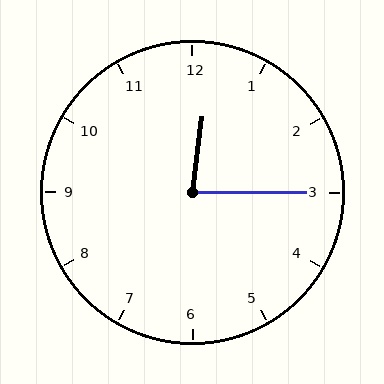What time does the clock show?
12:15.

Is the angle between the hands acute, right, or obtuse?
It is acute.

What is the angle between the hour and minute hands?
Approximately 82 degrees.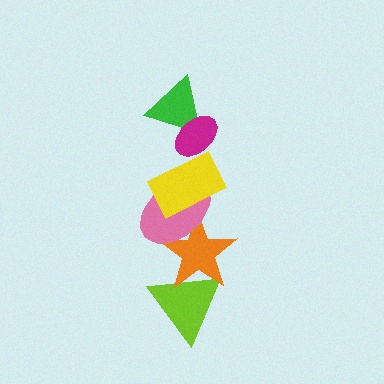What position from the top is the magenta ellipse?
The magenta ellipse is 1st from the top.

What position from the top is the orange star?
The orange star is 5th from the top.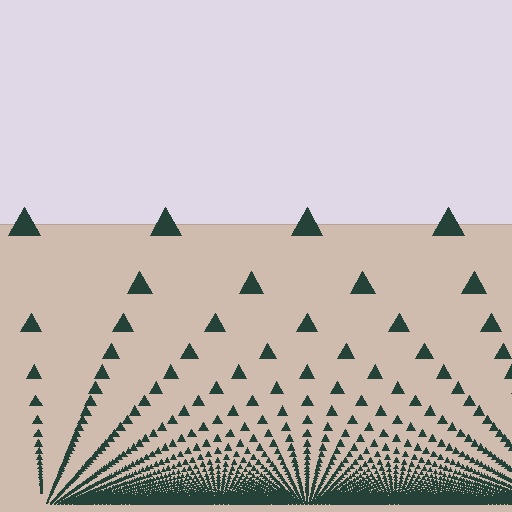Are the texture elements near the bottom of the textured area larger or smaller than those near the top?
Smaller. The gradient is inverted — elements near the bottom are smaller and denser.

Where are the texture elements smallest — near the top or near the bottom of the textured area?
Near the bottom.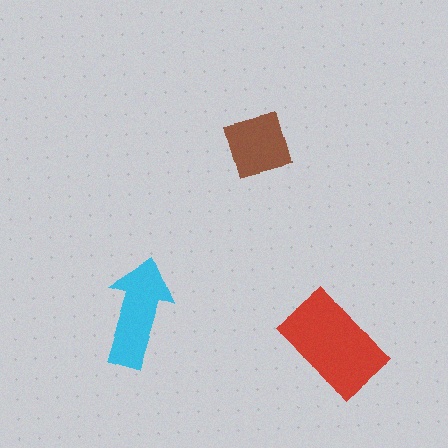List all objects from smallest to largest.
The brown square, the cyan arrow, the red rectangle.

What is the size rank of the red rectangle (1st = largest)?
1st.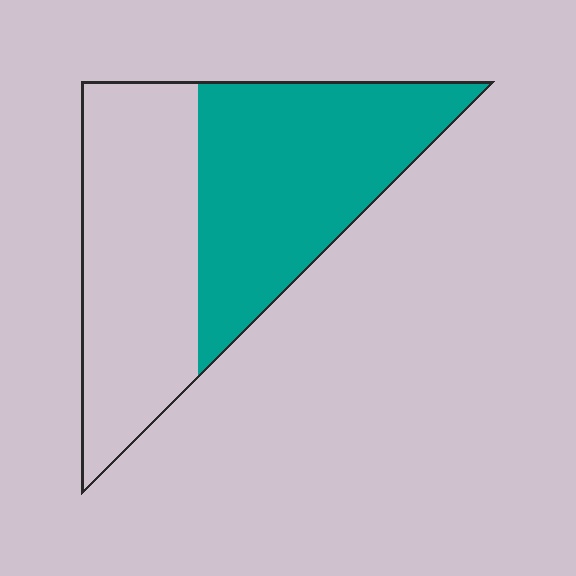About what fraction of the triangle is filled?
About one half (1/2).